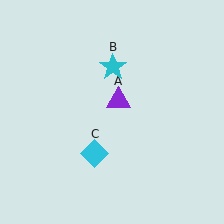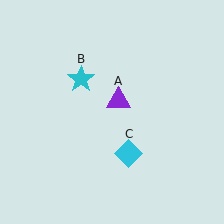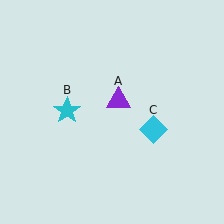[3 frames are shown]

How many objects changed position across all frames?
2 objects changed position: cyan star (object B), cyan diamond (object C).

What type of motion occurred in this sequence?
The cyan star (object B), cyan diamond (object C) rotated counterclockwise around the center of the scene.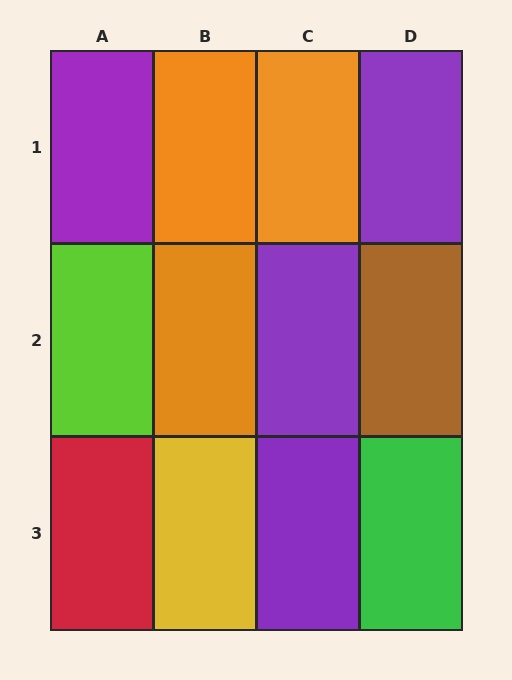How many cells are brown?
1 cell is brown.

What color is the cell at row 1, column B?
Orange.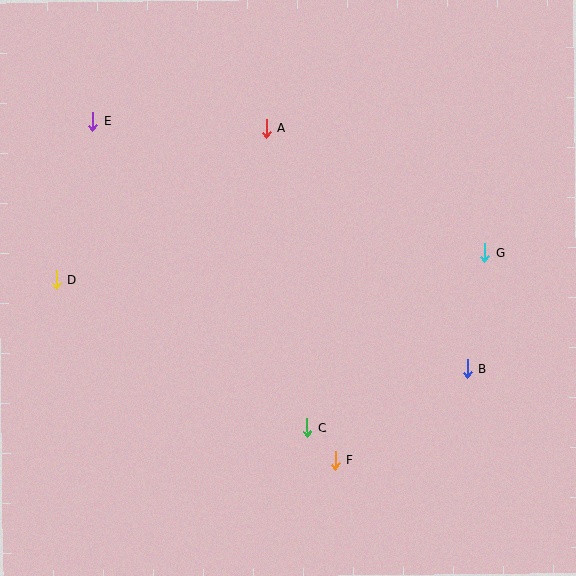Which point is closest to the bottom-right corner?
Point B is closest to the bottom-right corner.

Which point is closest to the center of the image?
Point C at (307, 428) is closest to the center.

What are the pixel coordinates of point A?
Point A is at (267, 129).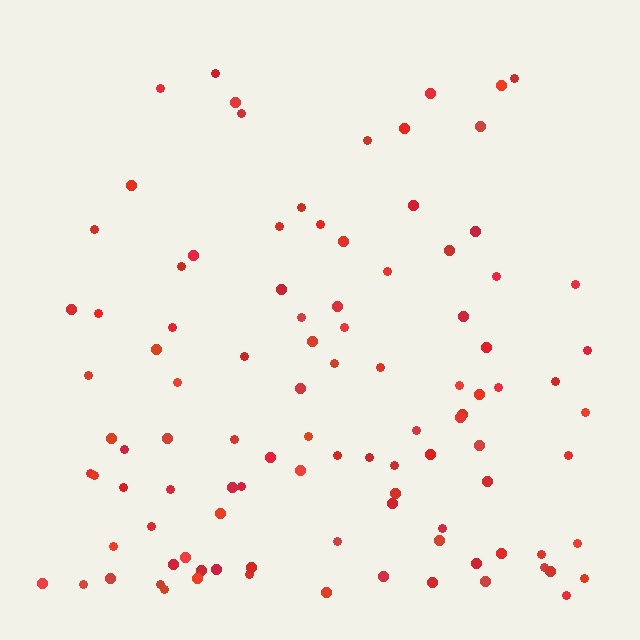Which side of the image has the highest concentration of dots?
The bottom.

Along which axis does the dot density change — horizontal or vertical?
Vertical.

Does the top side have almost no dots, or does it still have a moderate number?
Still a moderate number, just noticeably fewer than the bottom.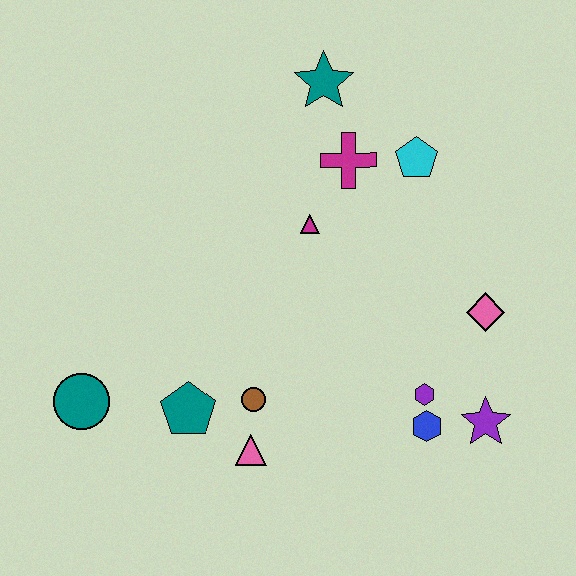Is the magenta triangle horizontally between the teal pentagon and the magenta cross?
Yes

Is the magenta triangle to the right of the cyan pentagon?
No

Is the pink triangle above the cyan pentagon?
No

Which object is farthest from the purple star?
The teal circle is farthest from the purple star.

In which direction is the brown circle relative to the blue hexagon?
The brown circle is to the left of the blue hexagon.